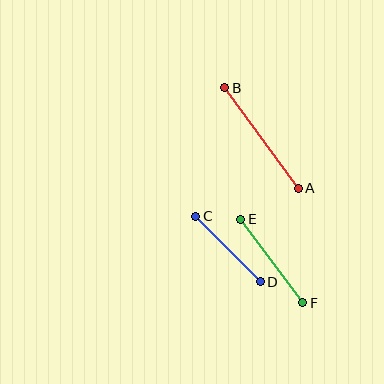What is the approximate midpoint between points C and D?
The midpoint is at approximately (228, 249) pixels.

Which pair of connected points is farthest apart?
Points A and B are farthest apart.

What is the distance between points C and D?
The distance is approximately 92 pixels.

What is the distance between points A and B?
The distance is approximately 124 pixels.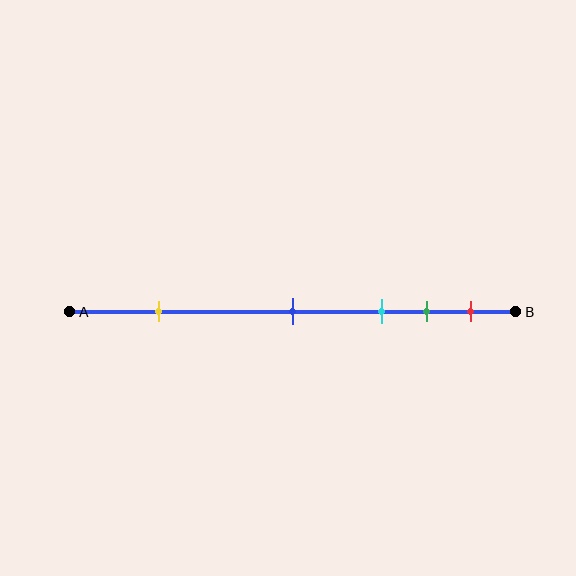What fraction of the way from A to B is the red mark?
The red mark is approximately 90% (0.9) of the way from A to B.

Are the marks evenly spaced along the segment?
No, the marks are not evenly spaced.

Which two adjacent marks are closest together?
The green and red marks are the closest adjacent pair.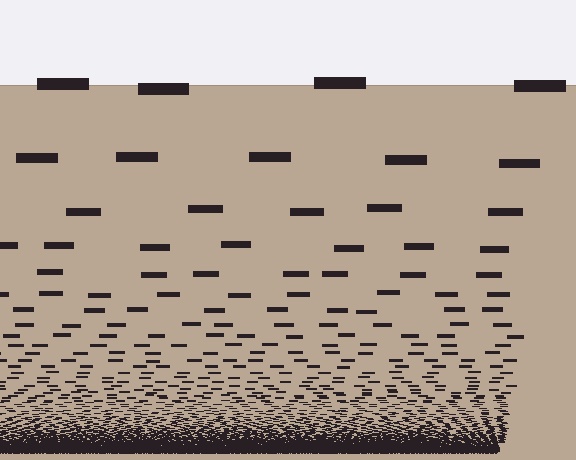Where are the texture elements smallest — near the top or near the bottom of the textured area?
Near the bottom.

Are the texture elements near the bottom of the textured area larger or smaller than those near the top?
Smaller. The gradient is inverted — elements near the bottom are smaller and denser.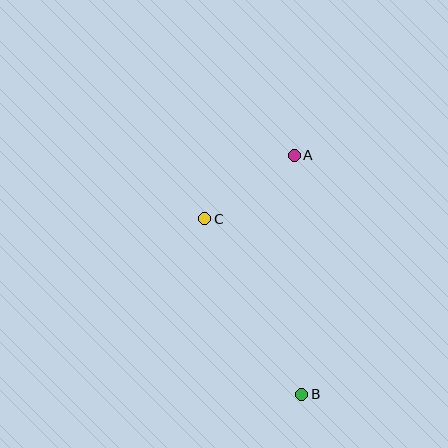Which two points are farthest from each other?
Points A and B are farthest from each other.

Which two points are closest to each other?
Points A and C are closest to each other.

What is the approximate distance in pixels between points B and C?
The distance between B and C is approximately 201 pixels.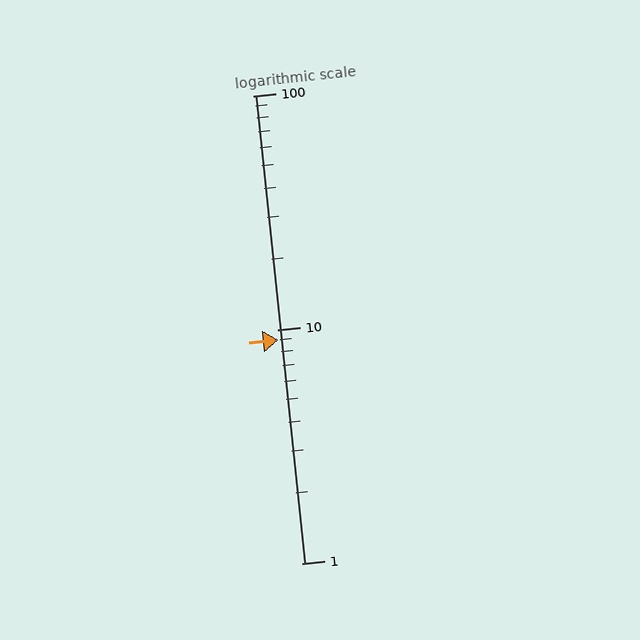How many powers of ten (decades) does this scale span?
The scale spans 2 decades, from 1 to 100.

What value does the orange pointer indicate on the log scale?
The pointer indicates approximately 9.